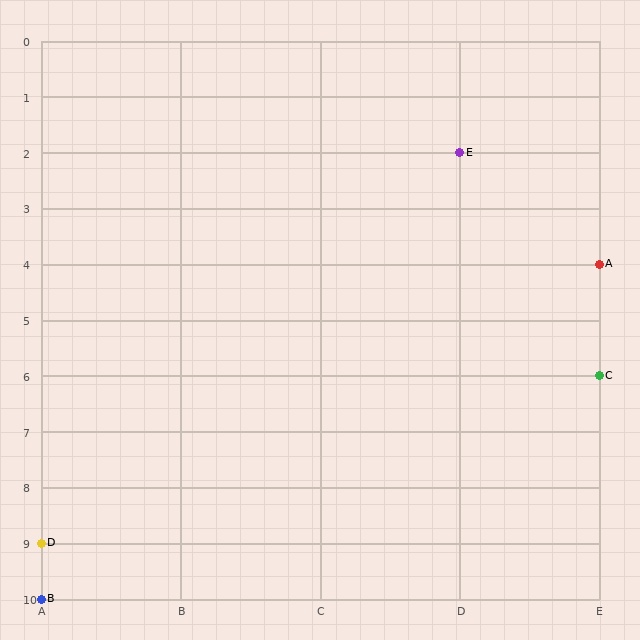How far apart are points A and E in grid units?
Points A and E are 1 column and 2 rows apart (about 2.2 grid units diagonally).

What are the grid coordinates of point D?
Point D is at grid coordinates (A, 9).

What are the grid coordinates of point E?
Point E is at grid coordinates (D, 2).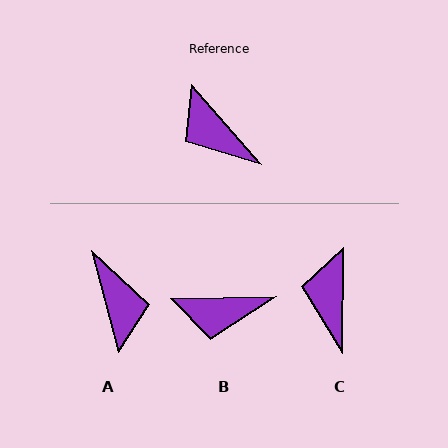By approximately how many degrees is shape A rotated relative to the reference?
Approximately 154 degrees counter-clockwise.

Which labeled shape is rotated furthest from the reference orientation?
A, about 154 degrees away.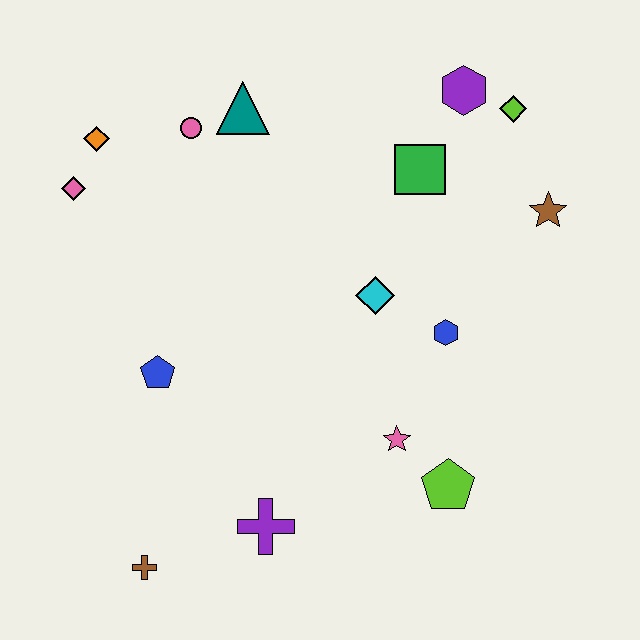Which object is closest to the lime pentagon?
The pink star is closest to the lime pentagon.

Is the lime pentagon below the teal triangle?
Yes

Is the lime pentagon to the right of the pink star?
Yes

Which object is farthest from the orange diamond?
The lime pentagon is farthest from the orange diamond.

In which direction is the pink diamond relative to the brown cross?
The pink diamond is above the brown cross.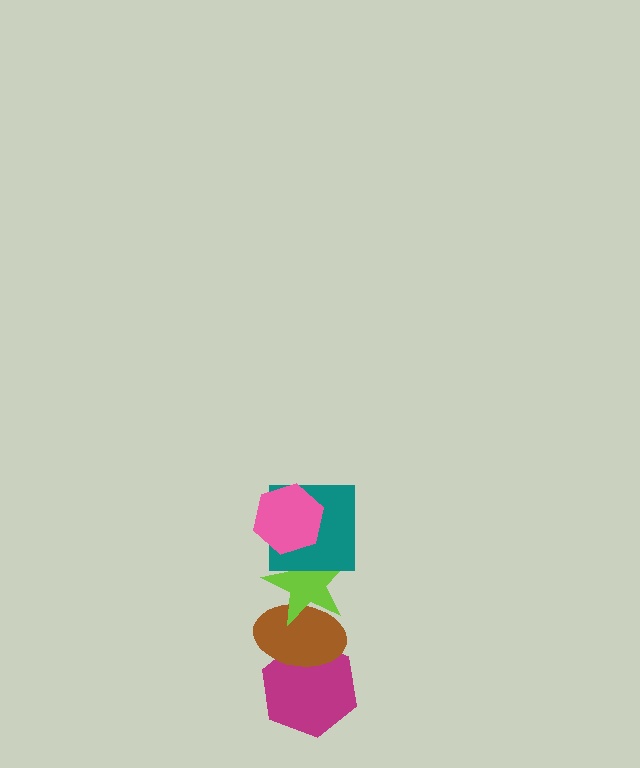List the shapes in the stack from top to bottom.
From top to bottom: the pink hexagon, the teal square, the lime star, the brown ellipse, the magenta hexagon.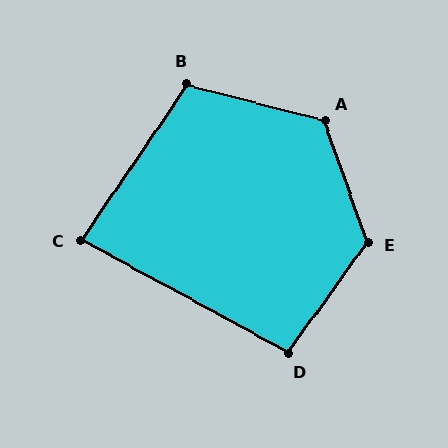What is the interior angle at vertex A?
Approximately 124 degrees (obtuse).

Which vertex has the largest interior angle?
E, at approximately 125 degrees.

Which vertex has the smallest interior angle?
C, at approximately 84 degrees.